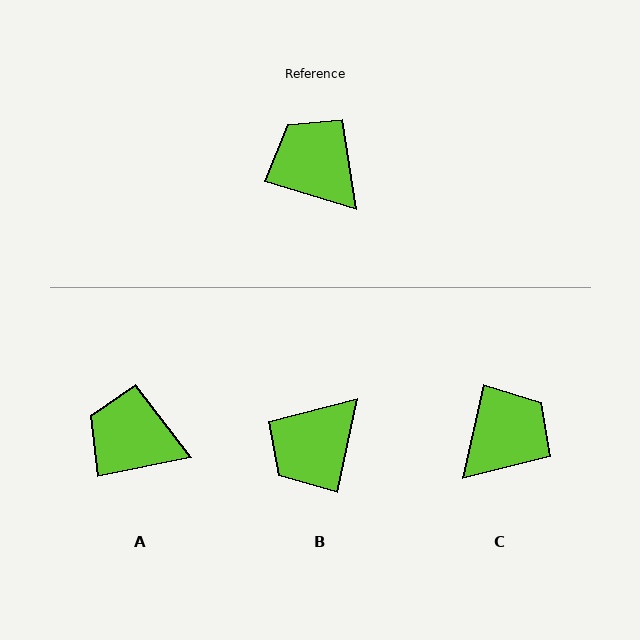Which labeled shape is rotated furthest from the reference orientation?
B, about 95 degrees away.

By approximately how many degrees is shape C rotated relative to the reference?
Approximately 85 degrees clockwise.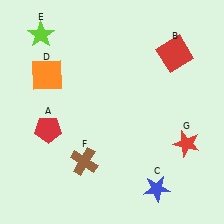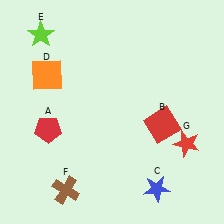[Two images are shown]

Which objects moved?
The objects that moved are: the red square (B), the brown cross (F).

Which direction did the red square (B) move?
The red square (B) moved down.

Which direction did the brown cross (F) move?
The brown cross (F) moved down.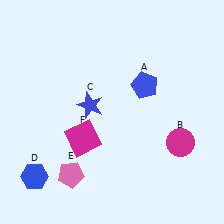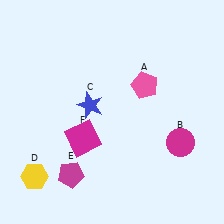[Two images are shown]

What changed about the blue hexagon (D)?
In Image 1, D is blue. In Image 2, it changed to yellow.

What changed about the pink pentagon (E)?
In Image 1, E is pink. In Image 2, it changed to magenta.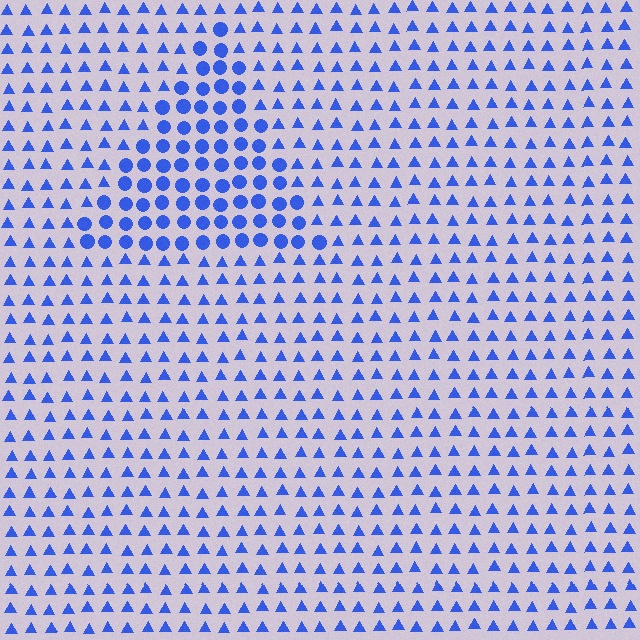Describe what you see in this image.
The image is filled with small blue elements arranged in a uniform grid. A triangle-shaped region contains circles, while the surrounding area contains triangles. The boundary is defined purely by the change in element shape.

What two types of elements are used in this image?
The image uses circles inside the triangle region and triangles outside it.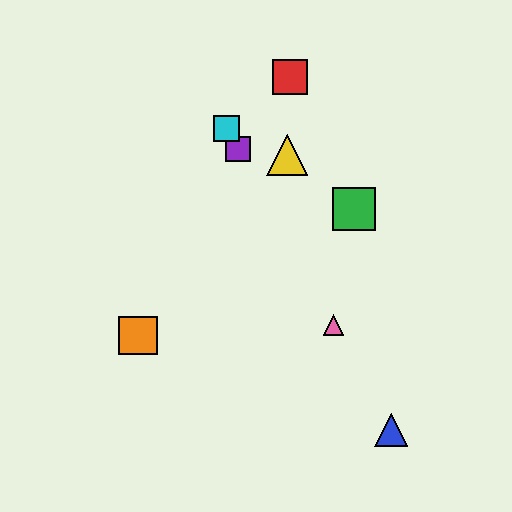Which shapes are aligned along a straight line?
The blue triangle, the purple square, the cyan square, the pink triangle are aligned along a straight line.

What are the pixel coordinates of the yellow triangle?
The yellow triangle is at (287, 155).